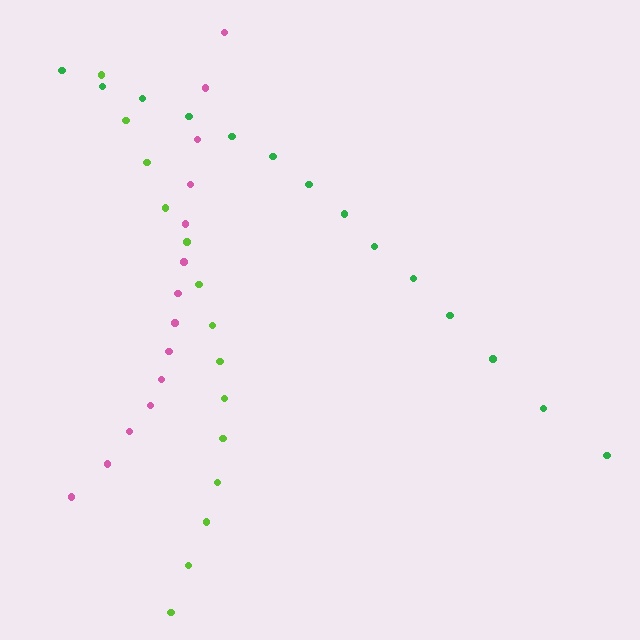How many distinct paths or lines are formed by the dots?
There are 3 distinct paths.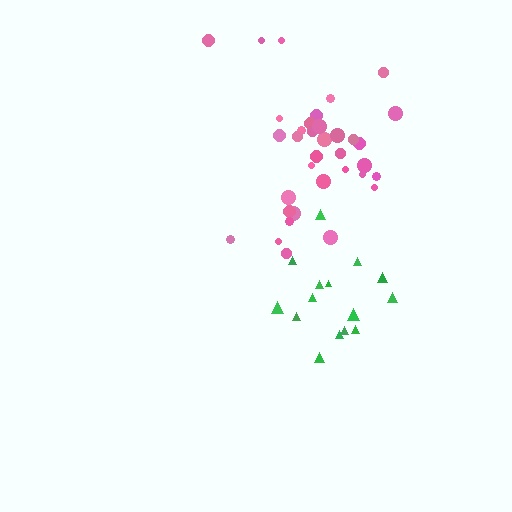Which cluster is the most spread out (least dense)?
Green.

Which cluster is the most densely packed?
Pink.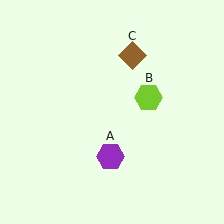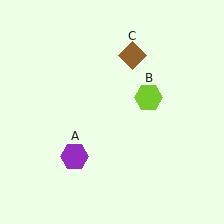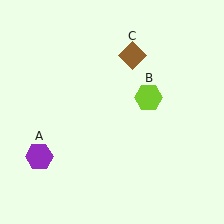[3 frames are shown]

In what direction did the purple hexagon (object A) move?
The purple hexagon (object A) moved left.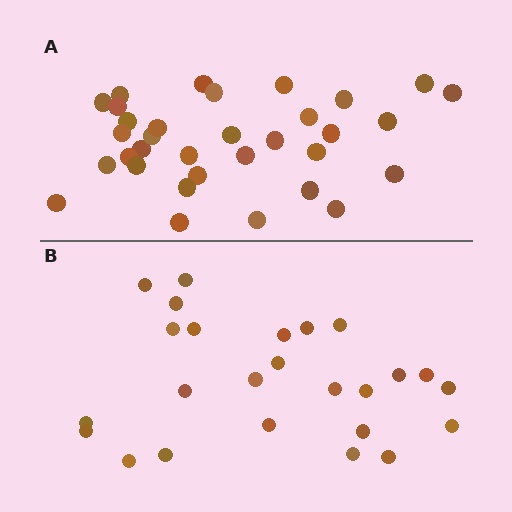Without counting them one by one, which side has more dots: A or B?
Region A (the top region) has more dots.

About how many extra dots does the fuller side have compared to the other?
Region A has roughly 8 or so more dots than region B.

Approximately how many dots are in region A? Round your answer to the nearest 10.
About 30 dots. (The exact count is 33, which rounds to 30.)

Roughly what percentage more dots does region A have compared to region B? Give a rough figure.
About 30% more.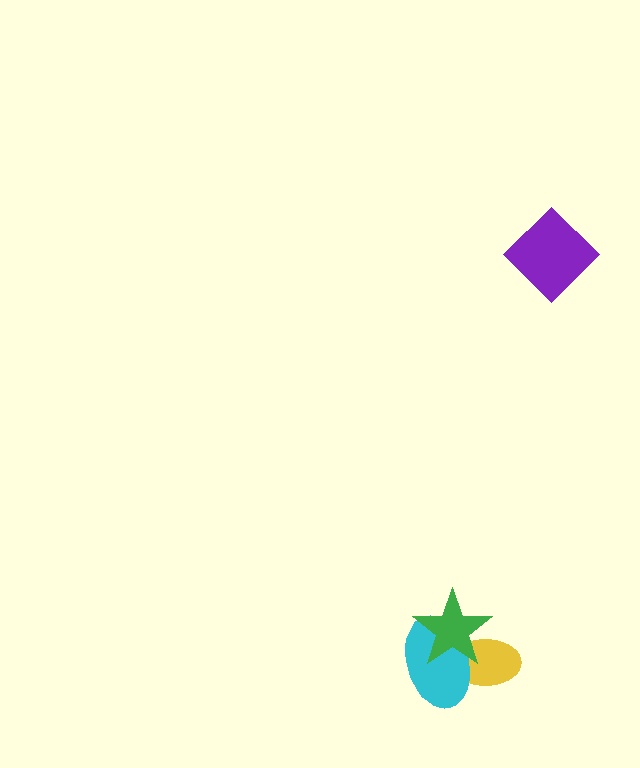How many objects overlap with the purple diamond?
0 objects overlap with the purple diamond.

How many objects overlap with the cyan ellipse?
2 objects overlap with the cyan ellipse.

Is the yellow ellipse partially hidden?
Yes, it is partially covered by another shape.